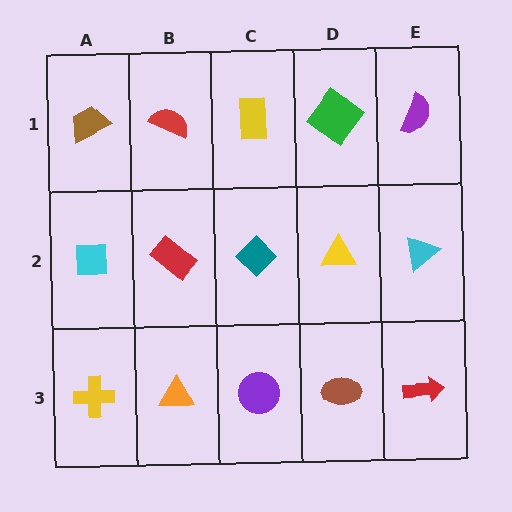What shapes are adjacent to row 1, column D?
A yellow triangle (row 2, column D), a yellow rectangle (row 1, column C), a purple semicircle (row 1, column E).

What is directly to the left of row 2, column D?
A teal diamond.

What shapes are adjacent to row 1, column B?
A red rectangle (row 2, column B), a brown trapezoid (row 1, column A), a yellow rectangle (row 1, column C).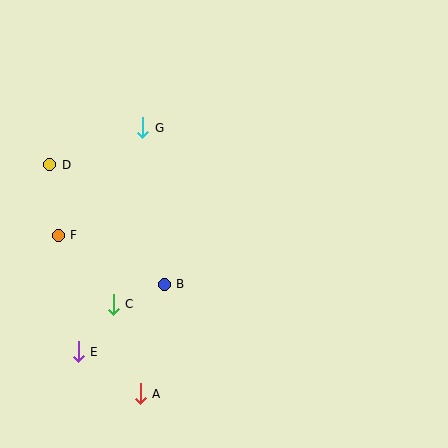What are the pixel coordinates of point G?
Point G is at (143, 128).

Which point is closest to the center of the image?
Point B at (164, 284) is closest to the center.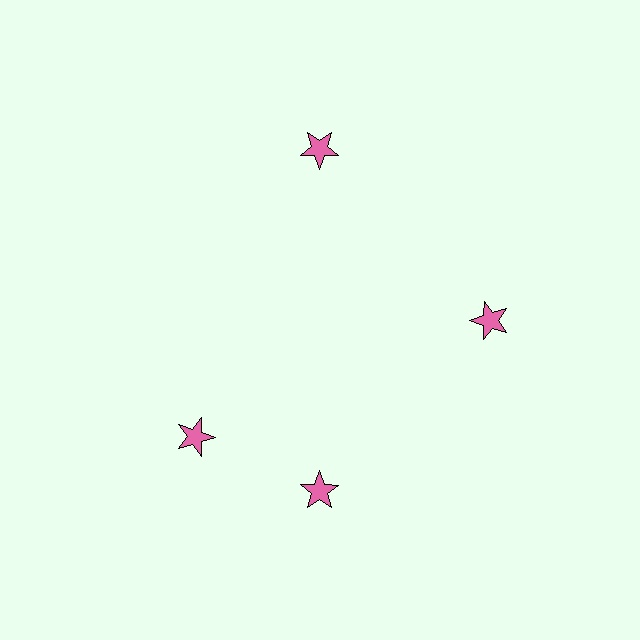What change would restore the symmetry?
The symmetry would be restored by rotating it back into even spacing with its neighbors so that all 4 stars sit at equal angles and equal distance from the center.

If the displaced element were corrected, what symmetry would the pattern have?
It would have 4-fold rotational symmetry — the pattern would map onto itself every 90 degrees.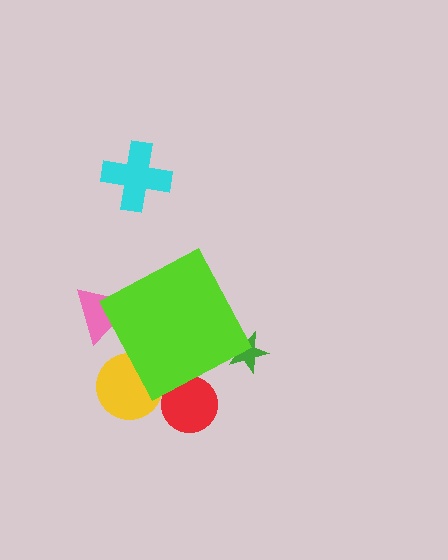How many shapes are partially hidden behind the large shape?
4 shapes are partially hidden.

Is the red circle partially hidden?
Yes, the red circle is partially hidden behind the lime diamond.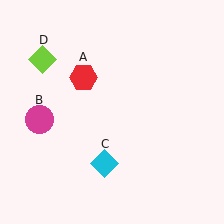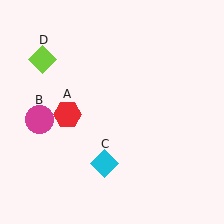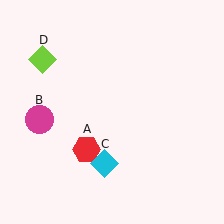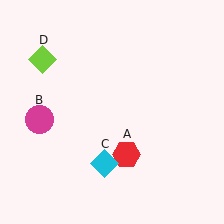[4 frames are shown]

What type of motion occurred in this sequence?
The red hexagon (object A) rotated counterclockwise around the center of the scene.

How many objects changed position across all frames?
1 object changed position: red hexagon (object A).